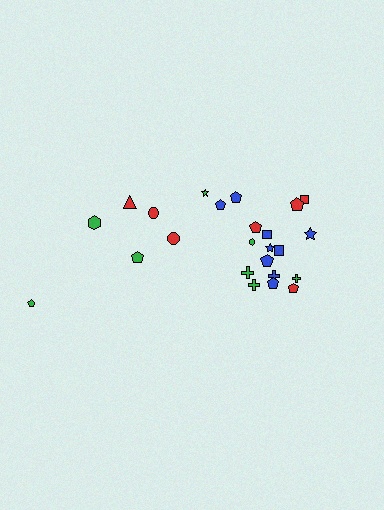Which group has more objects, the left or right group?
The right group.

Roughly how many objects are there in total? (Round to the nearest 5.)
Roughly 25 objects in total.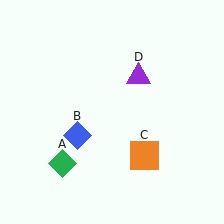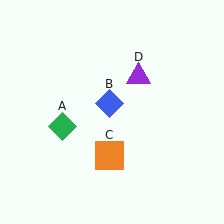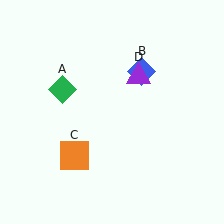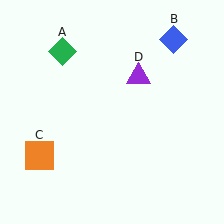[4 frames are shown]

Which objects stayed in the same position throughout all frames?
Purple triangle (object D) remained stationary.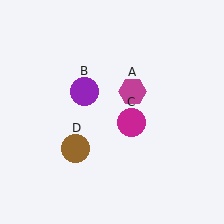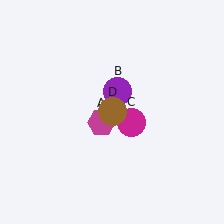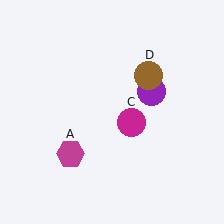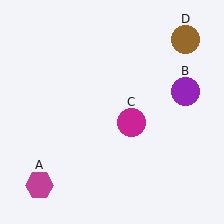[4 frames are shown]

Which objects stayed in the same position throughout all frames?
Magenta circle (object C) remained stationary.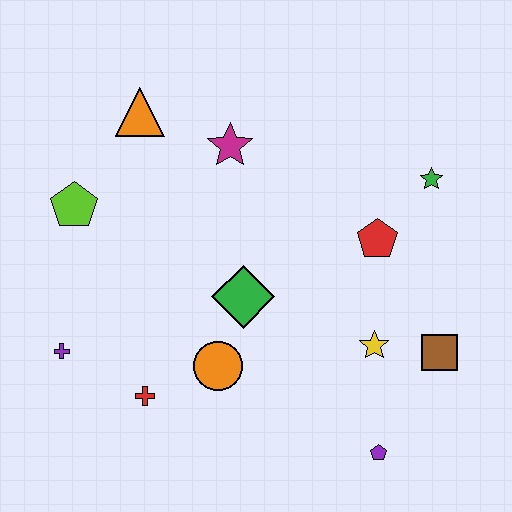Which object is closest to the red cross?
The orange circle is closest to the red cross.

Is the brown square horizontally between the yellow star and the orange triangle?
No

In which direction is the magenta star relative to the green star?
The magenta star is to the left of the green star.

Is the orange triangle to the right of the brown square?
No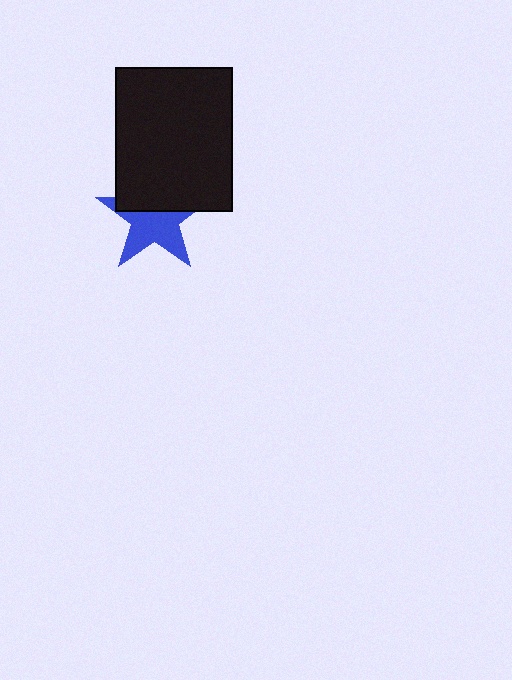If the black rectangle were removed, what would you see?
You would see the complete blue star.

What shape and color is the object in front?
The object in front is a black rectangle.